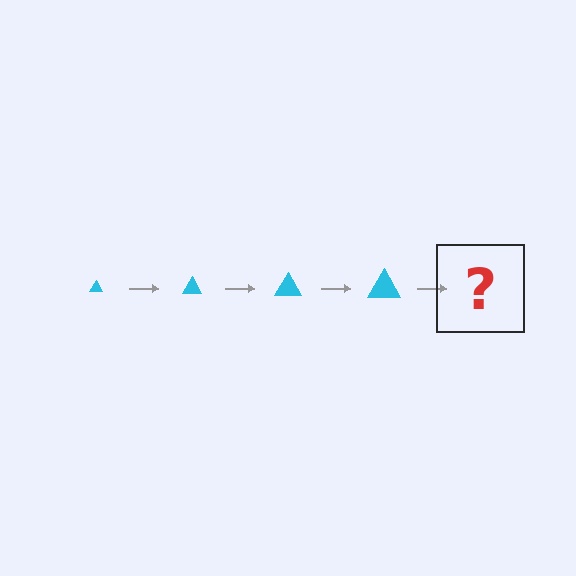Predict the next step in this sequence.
The next step is a cyan triangle, larger than the previous one.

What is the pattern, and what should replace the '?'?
The pattern is that the triangle gets progressively larger each step. The '?' should be a cyan triangle, larger than the previous one.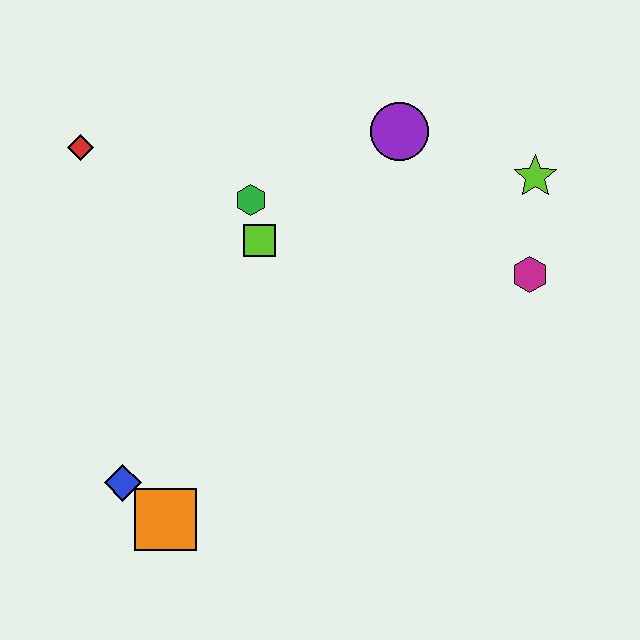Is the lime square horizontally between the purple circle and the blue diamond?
Yes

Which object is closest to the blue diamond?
The orange square is closest to the blue diamond.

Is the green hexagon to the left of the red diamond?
No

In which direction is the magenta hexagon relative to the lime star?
The magenta hexagon is below the lime star.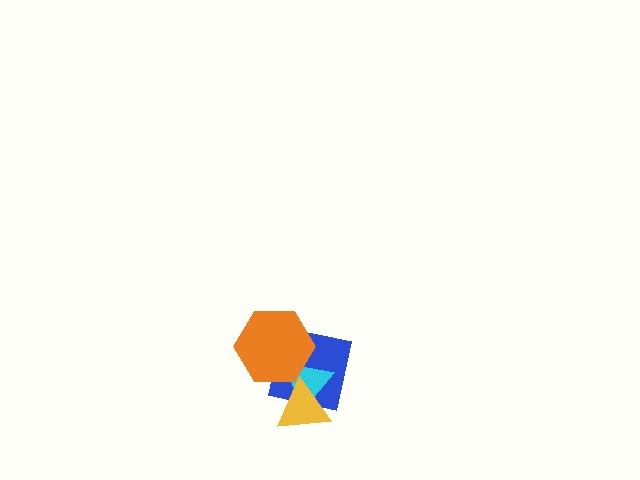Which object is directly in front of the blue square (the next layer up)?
The cyan triangle is directly in front of the blue square.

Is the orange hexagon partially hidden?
No, no other shape covers it.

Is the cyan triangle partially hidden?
Yes, it is partially covered by another shape.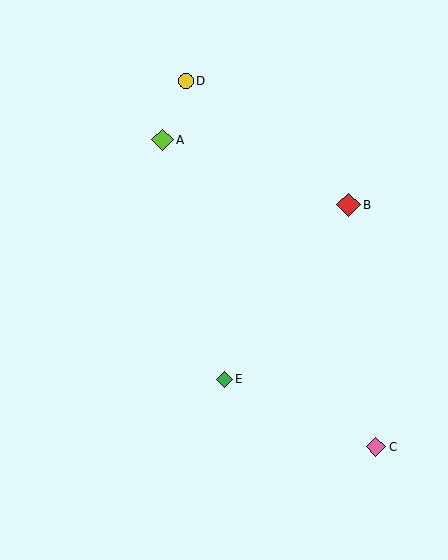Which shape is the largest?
The red diamond (labeled B) is the largest.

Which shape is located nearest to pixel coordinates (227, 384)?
The green diamond (labeled E) at (224, 379) is nearest to that location.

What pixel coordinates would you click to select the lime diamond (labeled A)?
Click at (162, 140) to select the lime diamond A.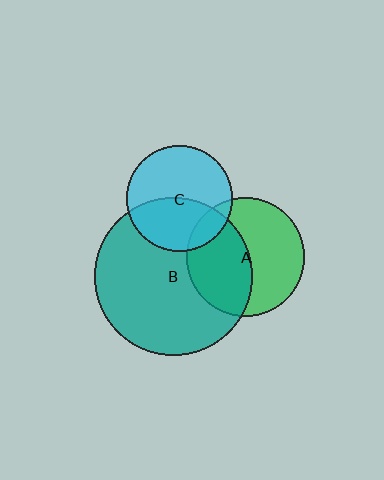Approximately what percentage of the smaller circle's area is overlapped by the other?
Approximately 15%.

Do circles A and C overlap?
Yes.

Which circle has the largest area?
Circle B (teal).